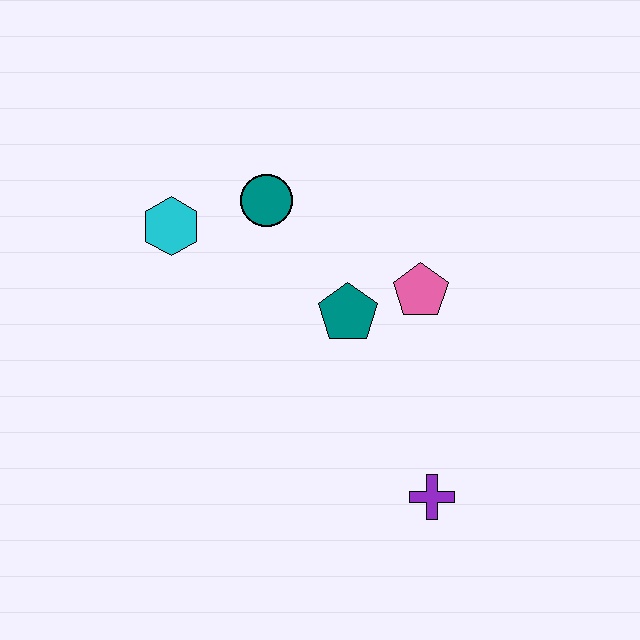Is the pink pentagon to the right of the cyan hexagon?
Yes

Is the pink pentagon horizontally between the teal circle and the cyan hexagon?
No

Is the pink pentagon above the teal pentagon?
Yes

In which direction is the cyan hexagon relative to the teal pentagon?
The cyan hexagon is to the left of the teal pentagon.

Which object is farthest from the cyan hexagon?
The purple cross is farthest from the cyan hexagon.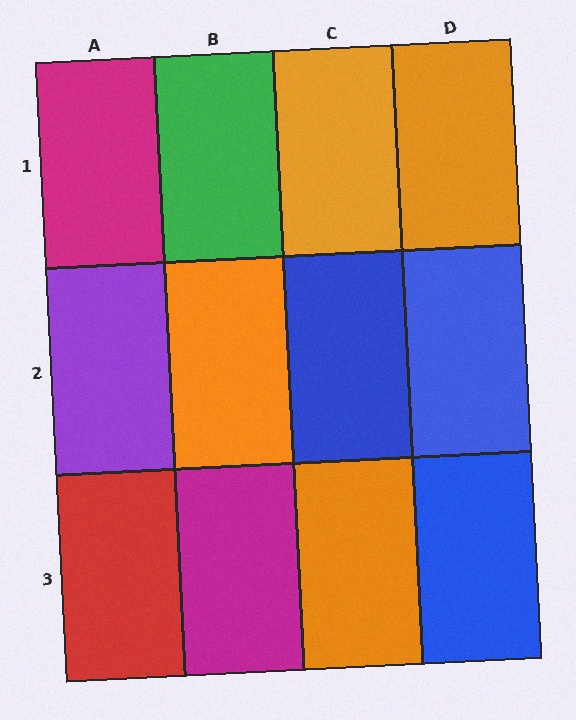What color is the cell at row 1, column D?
Orange.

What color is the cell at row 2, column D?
Blue.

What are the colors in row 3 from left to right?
Red, magenta, orange, blue.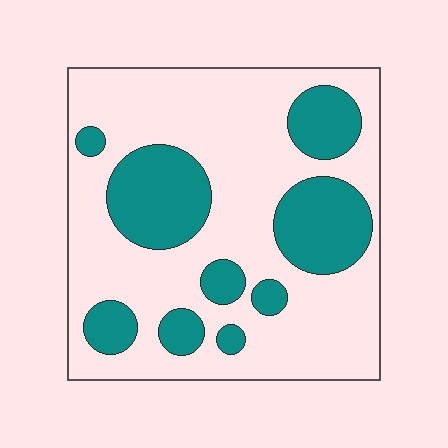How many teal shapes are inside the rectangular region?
9.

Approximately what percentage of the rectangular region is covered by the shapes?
Approximately 30%.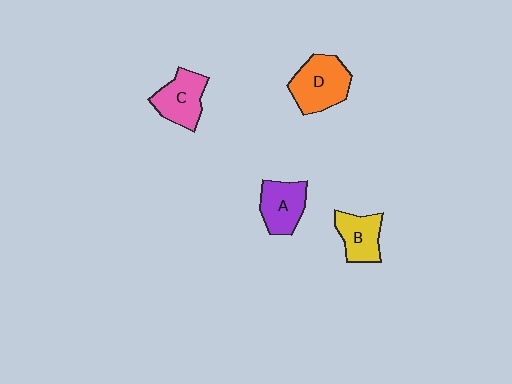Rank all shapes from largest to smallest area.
From largest to smallest: D (orange), C (pink), A (purple), B (yellow).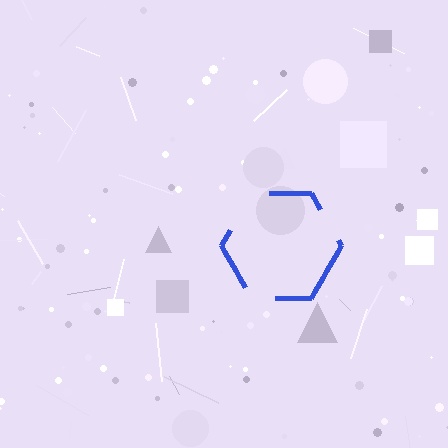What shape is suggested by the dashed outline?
The dashed outline suggests a hexagon.